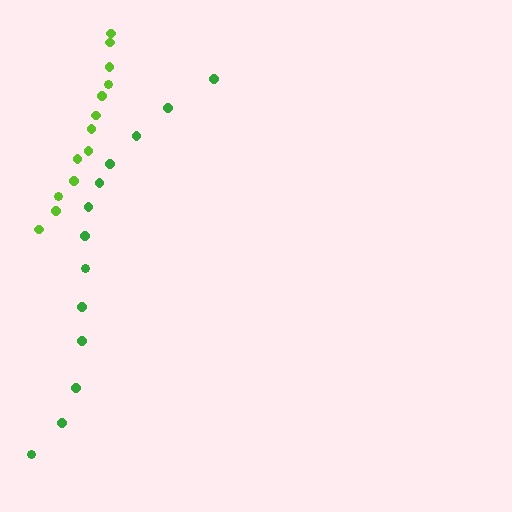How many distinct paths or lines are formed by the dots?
There are 2 distinct paths.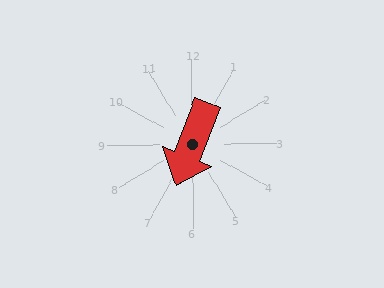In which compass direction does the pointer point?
South.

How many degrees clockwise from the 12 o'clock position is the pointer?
Approximately 202 degrees.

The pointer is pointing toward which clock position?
Roughly 7 o'clock.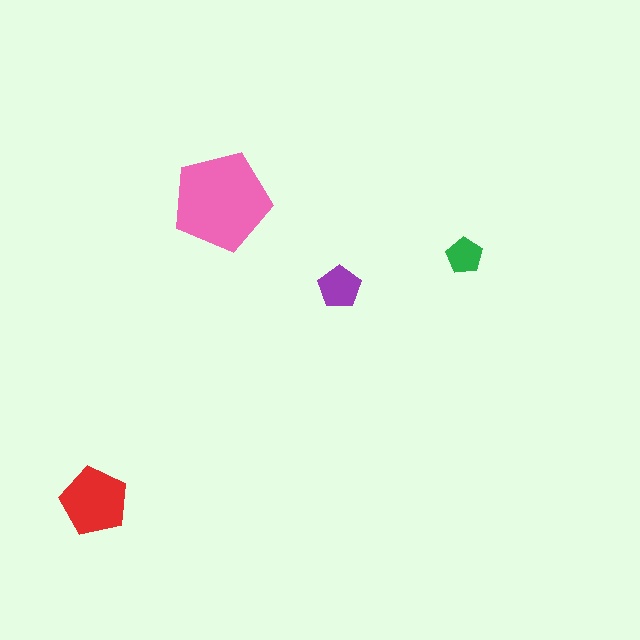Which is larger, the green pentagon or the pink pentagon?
The pink one.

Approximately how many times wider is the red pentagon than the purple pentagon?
About 1.5 times wider.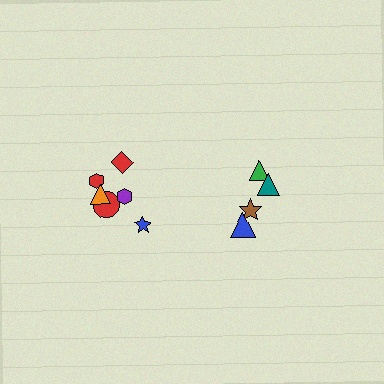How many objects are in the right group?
There are 4 objects.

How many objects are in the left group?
There are 6 objects.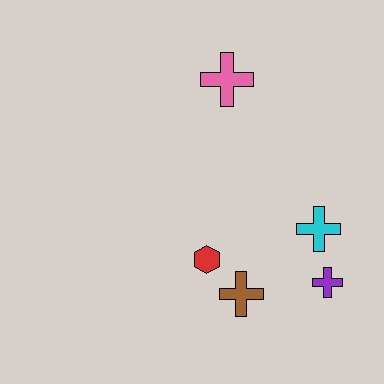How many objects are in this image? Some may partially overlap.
There are 5 objects.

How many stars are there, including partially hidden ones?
There are no stars.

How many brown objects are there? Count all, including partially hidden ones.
There is 1 brown object.